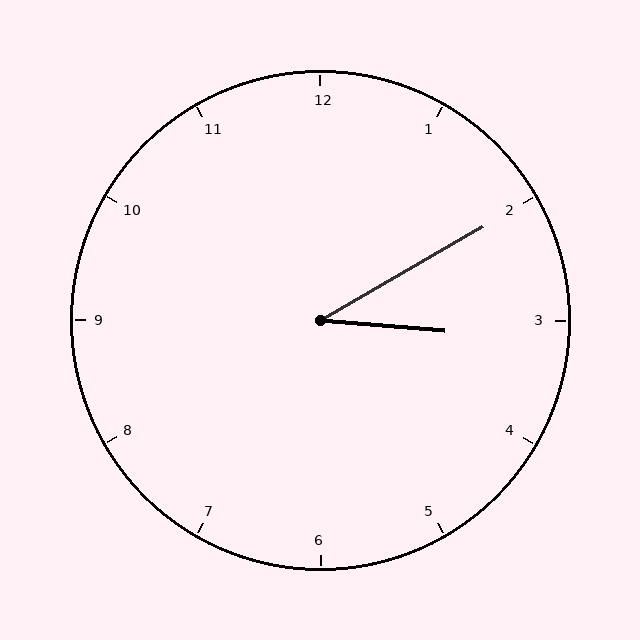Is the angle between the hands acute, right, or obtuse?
It is acute.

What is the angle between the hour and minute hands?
Approximately 35 degrees.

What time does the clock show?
3:10.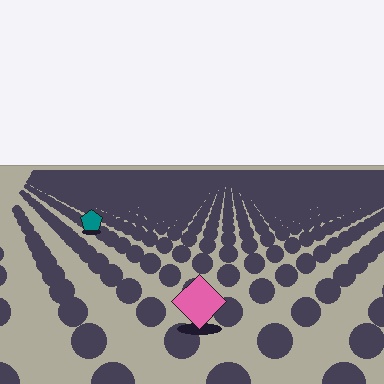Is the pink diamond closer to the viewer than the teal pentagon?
Yes. The pink diamond is closer — you can tell from the texture gradient: the ground texture is coarser near it.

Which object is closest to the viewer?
The pink diamond is closest. The texture marks near it are larger and more spread out.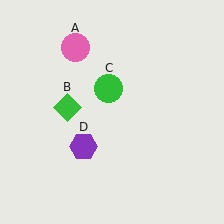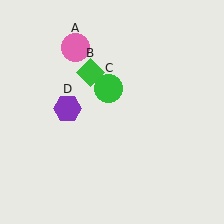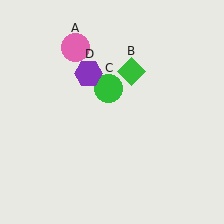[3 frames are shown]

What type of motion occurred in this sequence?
The green diamond (object B), purple hexagon (object D) rotated clockwise around the center of the scene.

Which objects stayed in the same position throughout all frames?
Pink circle (object A) and green circle (object C) remained stationary.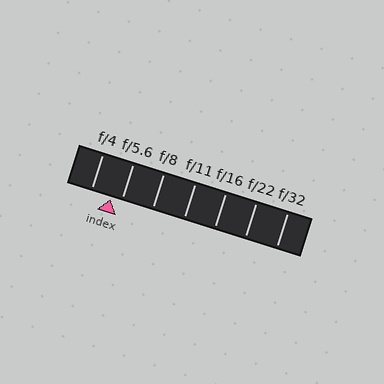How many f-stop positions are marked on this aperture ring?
There are 7 f-stop positions marked.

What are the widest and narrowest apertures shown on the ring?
The widest aperture shown is f/4 and the narrowest is f/32.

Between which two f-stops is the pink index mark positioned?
The index mark is between f/4 and f/5.6.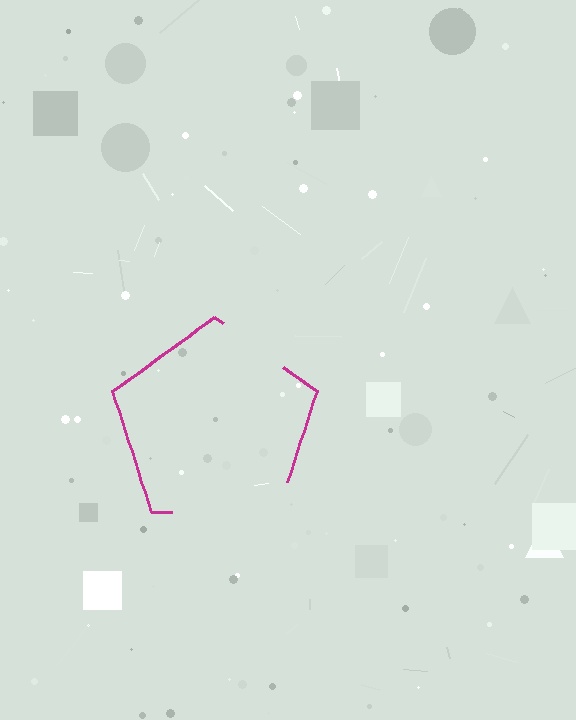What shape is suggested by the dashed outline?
The dashed outline suggests a pentagon.